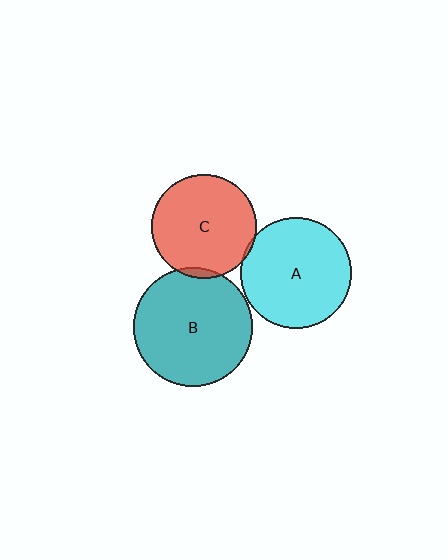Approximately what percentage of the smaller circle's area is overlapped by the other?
Approximately 5%.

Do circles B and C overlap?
Yes.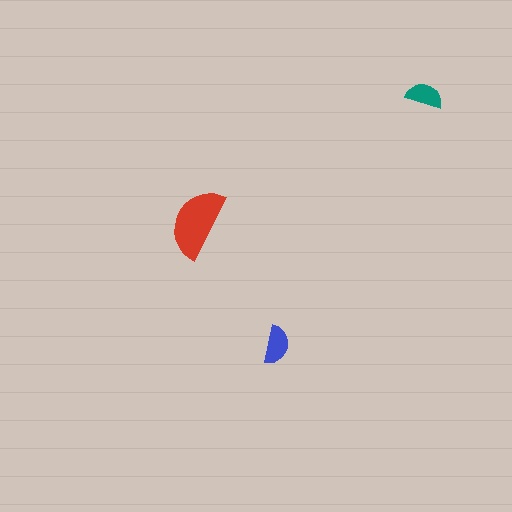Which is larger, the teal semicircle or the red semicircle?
The red one.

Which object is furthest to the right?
The teal semicircle is rightmost.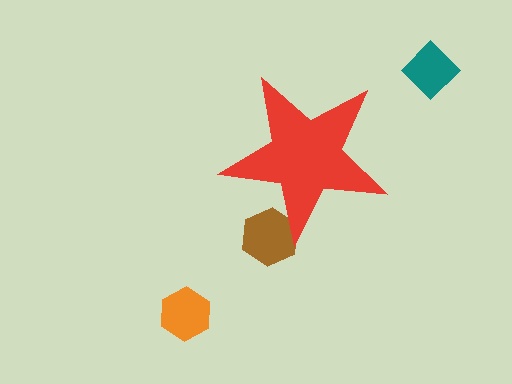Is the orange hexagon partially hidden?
No, the orange hexagon is fully visible.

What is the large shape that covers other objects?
A red star.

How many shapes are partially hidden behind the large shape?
1 shape is partially hidden.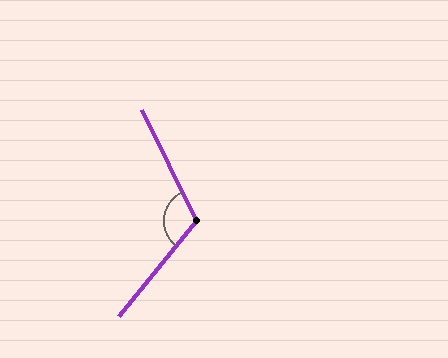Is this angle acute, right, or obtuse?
It is obtuse.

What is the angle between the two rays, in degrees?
Approximately 115 degrees.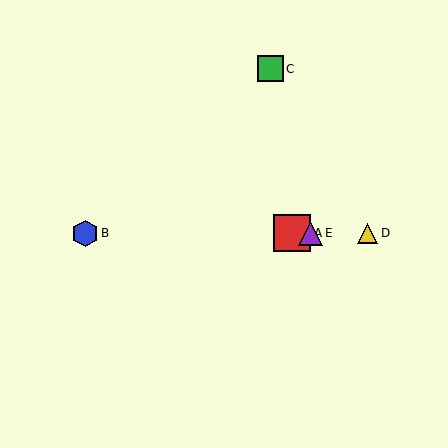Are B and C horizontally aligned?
No, B is at y≈233 and C is at y≈69.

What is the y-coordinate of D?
Object D is at y≈233.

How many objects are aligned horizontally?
4 objects (A, B, D, E) are aligned horizontally.